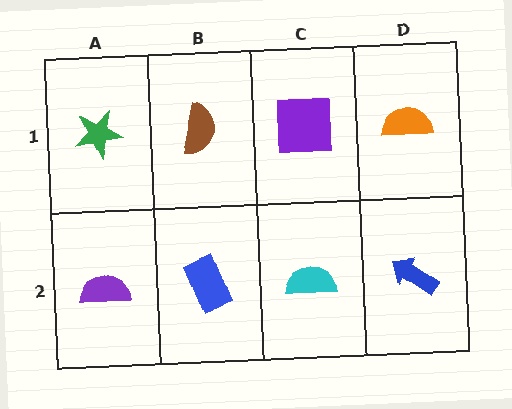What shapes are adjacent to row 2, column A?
A green star (row 1, column A), a blue rectangle (row 2, column B).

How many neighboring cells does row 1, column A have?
2.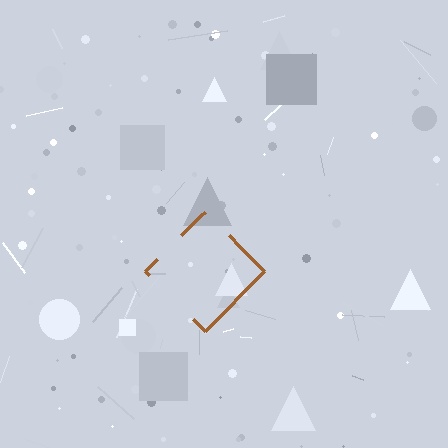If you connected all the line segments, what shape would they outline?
They would outline a diamond.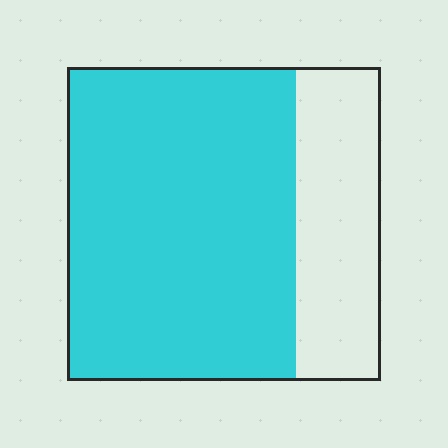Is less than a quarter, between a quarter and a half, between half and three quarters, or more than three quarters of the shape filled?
Between half and three quarters.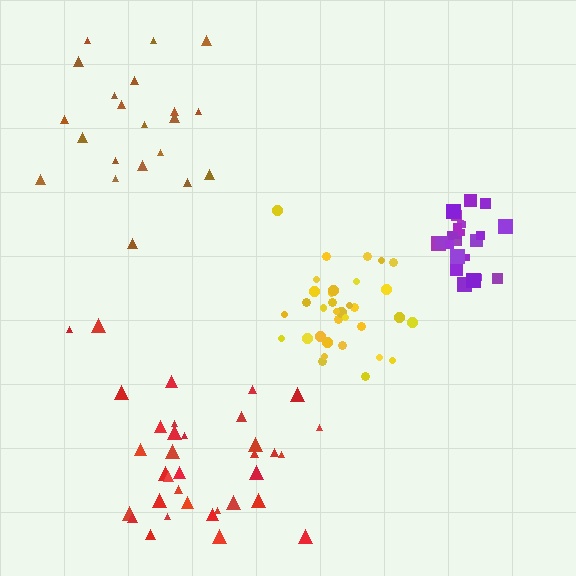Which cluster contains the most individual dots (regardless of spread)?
Red (35).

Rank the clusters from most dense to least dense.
purple, yellow, red, brown.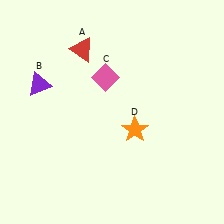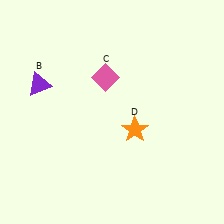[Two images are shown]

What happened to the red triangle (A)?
The red triangle (A) was removed in Image 2. It was in the top-left area of Image 1.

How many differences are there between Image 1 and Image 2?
There is 1 difference between the two images.